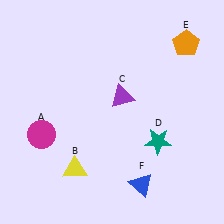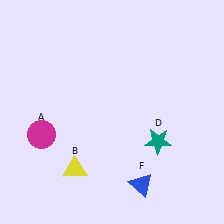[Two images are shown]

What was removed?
The purple triangle (C), the orange pentagon (E) were removed in Image 2.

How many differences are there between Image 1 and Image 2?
There are 2 differences between the two images.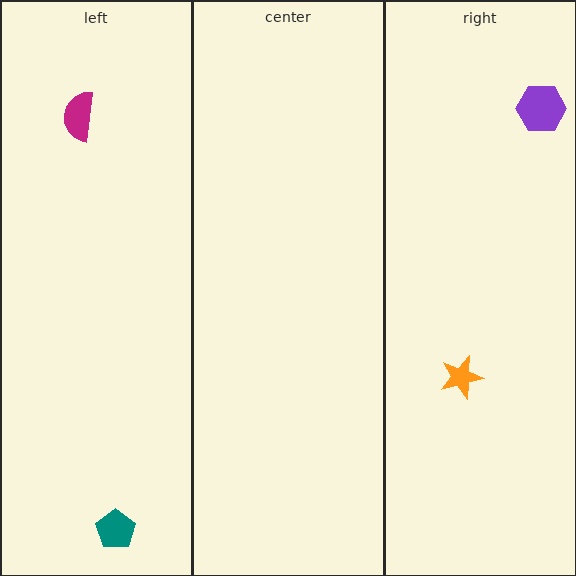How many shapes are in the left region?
2.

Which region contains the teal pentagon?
The left region.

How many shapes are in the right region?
2.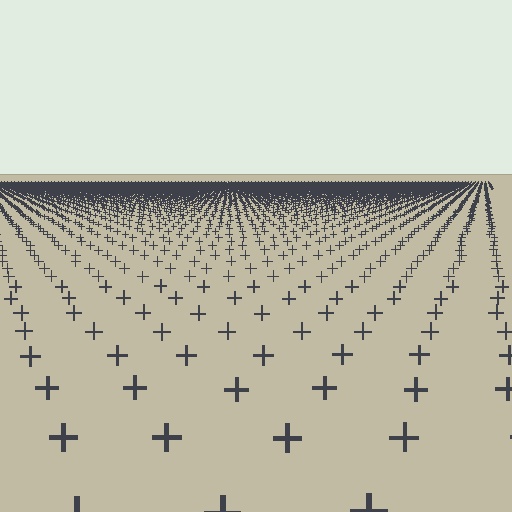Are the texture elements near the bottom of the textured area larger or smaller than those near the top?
Larger. Near the bottom, elements are closer to the viewer and appear at a bigger on-screen size.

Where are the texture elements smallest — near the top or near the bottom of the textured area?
Near the top.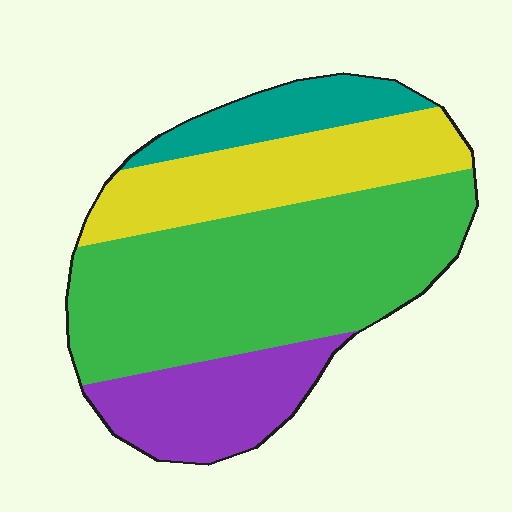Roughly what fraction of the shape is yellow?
Yellow covers roughly 25% of the shape.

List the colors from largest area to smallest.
From largest to smallest: green, yellow, purple, teal.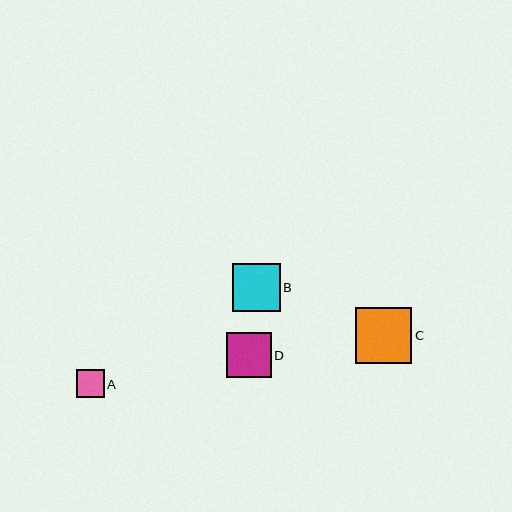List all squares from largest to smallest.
From largest to smallest: C, B, D, A.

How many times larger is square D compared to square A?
Square D is approximately 1.6 times the size of square A.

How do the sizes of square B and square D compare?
Square B and square D are approximately the same size.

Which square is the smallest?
Square A is the smallest with a size of approximately 28 pixels.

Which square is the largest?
Square C is the largest with a size of approximately 56 pixels.